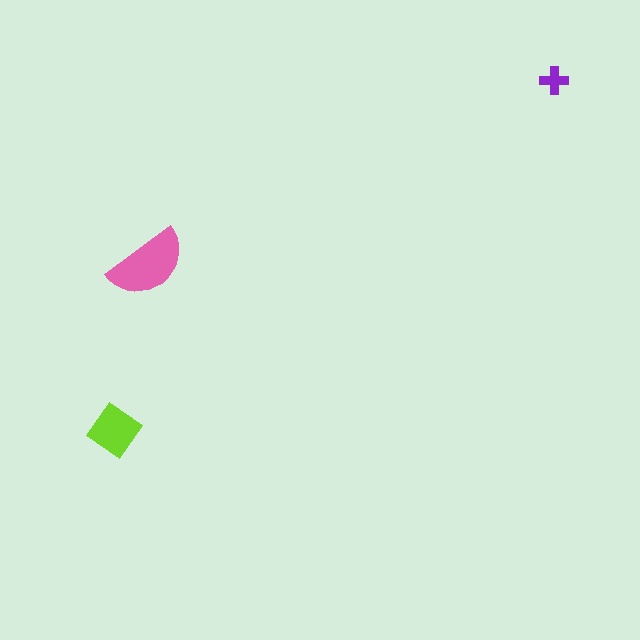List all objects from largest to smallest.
The pink semicircle, the lime diamond, the purple cross.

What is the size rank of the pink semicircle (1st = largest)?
1st.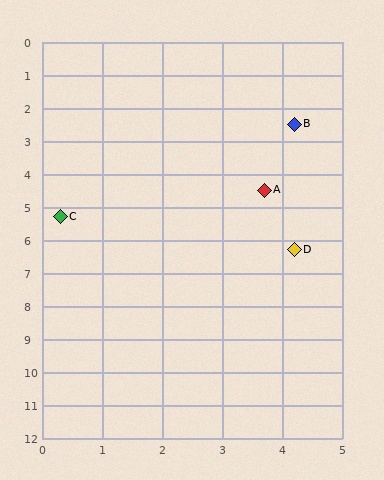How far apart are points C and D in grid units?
Points C and D are about 4.0 grid units apart.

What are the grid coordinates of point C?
Point C is at approximately (0.3, 5.3).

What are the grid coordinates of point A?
Point A is at approximately (3.7, 4.5).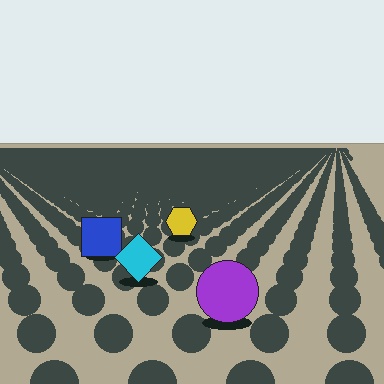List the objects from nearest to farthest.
From nearest to farthest: the purple circle, the cyan diamond, the blue square, the yellow hexagon.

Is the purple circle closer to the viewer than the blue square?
Yes. The purple circle is closer — you can tell from the texture gradient: the ground texture is coarser near it.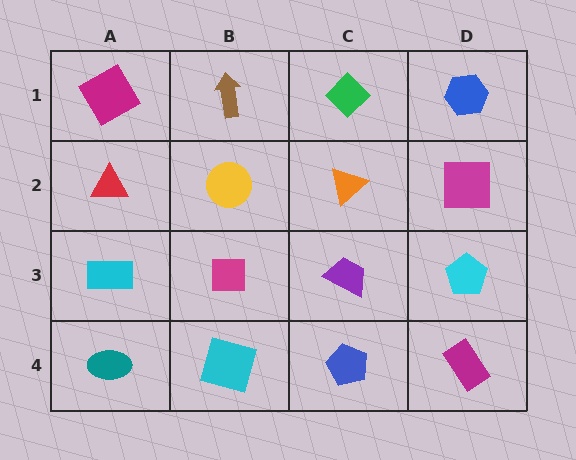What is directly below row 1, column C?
An orange triangle.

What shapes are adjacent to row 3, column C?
An orange triangle (row 2, column C), a blue pentagon (row 4, column C), a magenta square (row 3, column B), a cyan pentagon (row 3, column D).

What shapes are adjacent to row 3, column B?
A yellow circle (row 2, column B), a cyan square (row 4, column B), a cyan rectangle (row 3, column A), a purple trapezoid (row 3, column C).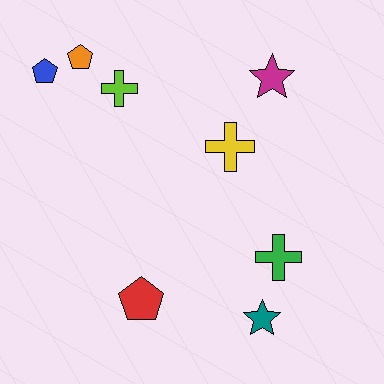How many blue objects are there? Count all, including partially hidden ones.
There is 1 blue object.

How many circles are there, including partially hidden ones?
There are no circles.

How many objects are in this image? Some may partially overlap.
There are 8 objects.